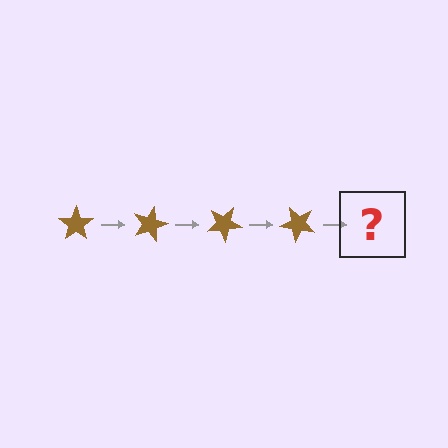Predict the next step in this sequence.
The next step is a brown star rotated 60 degrees.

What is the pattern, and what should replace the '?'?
The pattern is that the star rotates 15 degrees each step. The '?' should be a brown star rotated 60 degrees.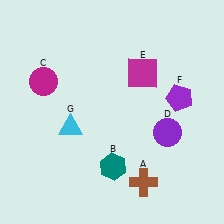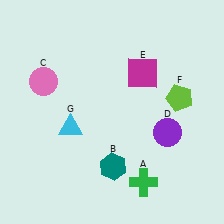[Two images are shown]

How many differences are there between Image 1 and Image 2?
There are 3 differences between the two images.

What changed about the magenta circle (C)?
In Image 1, C is magenta. In Image 2, it changed to pink.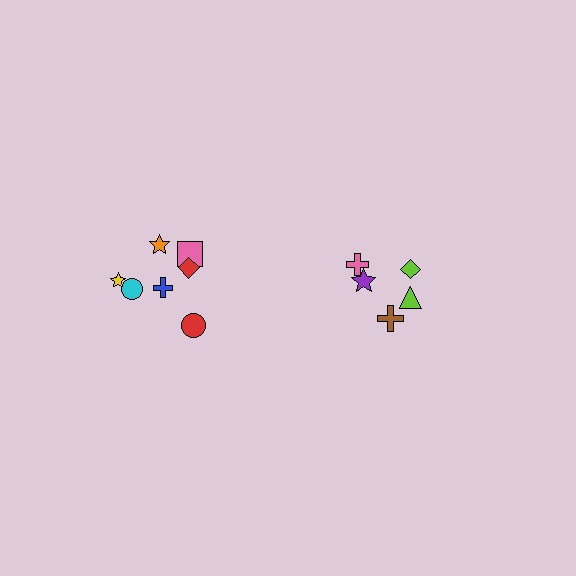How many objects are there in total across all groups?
There are 12 objects.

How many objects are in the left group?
There are 7 objects.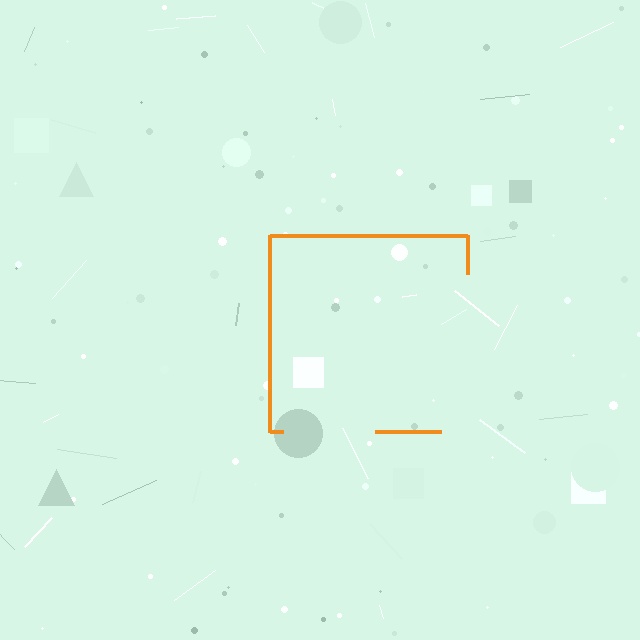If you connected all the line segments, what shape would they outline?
They would outline a square.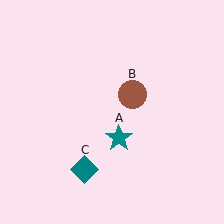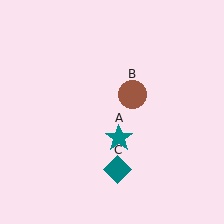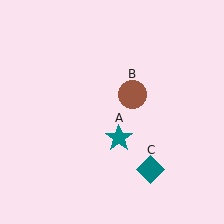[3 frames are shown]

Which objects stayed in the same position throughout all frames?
Teal star (object A) and brown circle (object B) remained stationary.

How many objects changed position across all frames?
1 object changed position: teal diamond (object C).